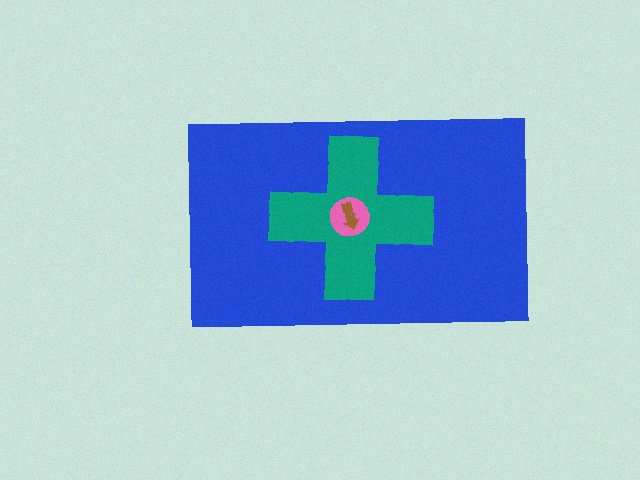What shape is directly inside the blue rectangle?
The teal cross.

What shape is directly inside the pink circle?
The brown arrow.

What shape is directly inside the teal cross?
The pink circle.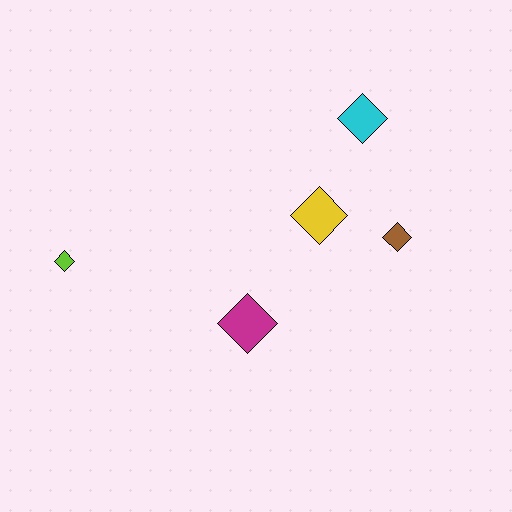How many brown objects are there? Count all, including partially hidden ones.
There is 1 brown object.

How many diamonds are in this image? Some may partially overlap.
There are 5 diamonds.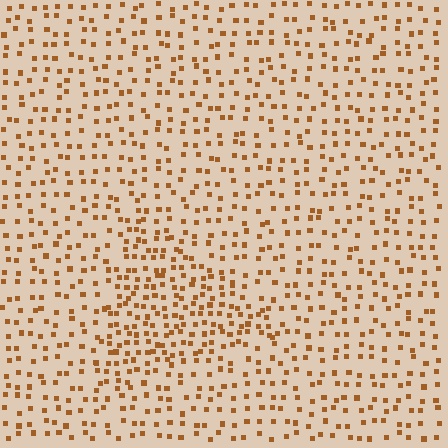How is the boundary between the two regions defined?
The boundary is defined by a change in element density (approximately 1.8x ratio). All elements are the same color, size, and shape.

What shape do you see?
I see a triangle.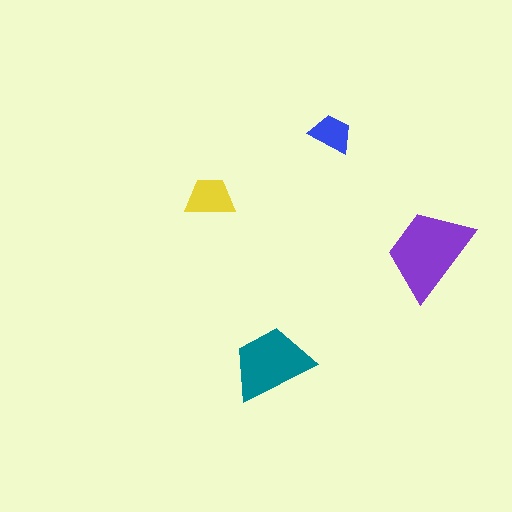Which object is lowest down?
The teal trapezoid is bottommost.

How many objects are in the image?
There are 4 objects in the image.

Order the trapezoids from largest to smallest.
the purple one, the teal one, the yellow one, the blue one.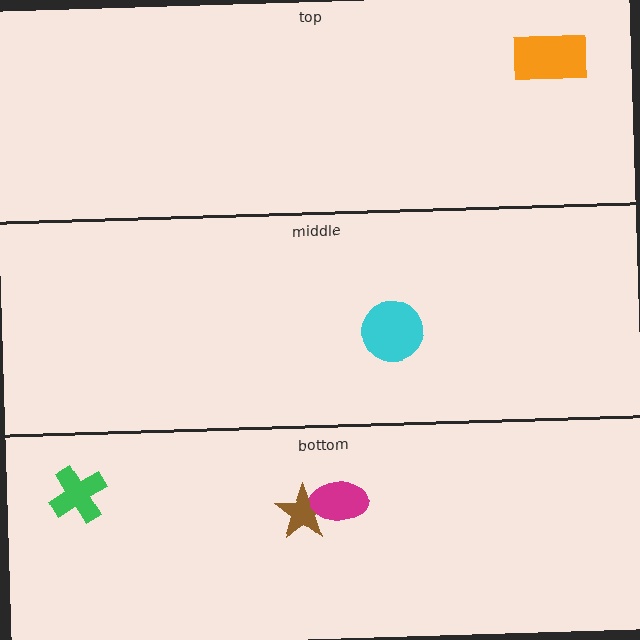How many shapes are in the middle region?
1.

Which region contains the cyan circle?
The middle region.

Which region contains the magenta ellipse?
The bottom region.